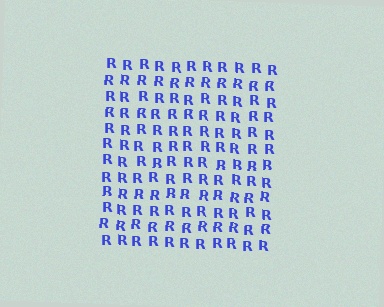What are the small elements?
The small elements are letter R's.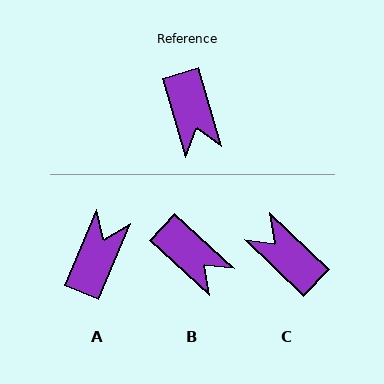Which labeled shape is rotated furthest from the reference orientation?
C, about 150 degrees away.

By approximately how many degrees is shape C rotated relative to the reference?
Approximately 150 degrees clockwise.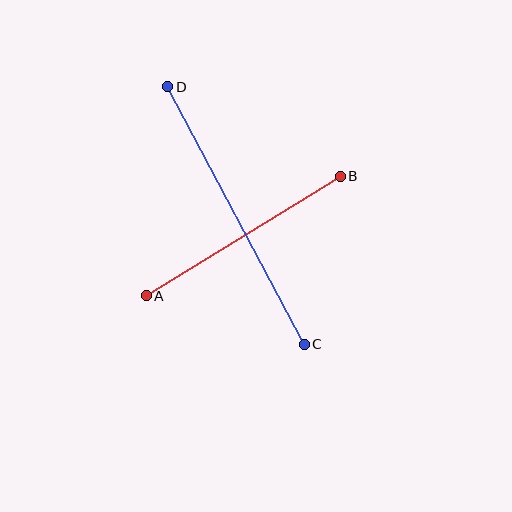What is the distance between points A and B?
The distance is approximately 228 pixels.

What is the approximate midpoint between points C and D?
The midpoint is at approximately (236, 216) pixels.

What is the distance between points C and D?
The distance is approximately 292 pixels.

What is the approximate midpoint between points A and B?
The midpoint is at approximately (243, 236) pixels.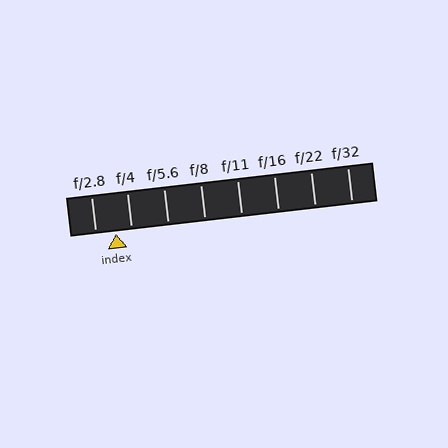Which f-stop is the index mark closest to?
The index mark is closest to f/4.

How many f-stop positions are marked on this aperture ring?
There are 8 f-stop positions marked.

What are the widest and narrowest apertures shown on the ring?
The widest aperture shown is f/2.8 and the narrowest is f/32.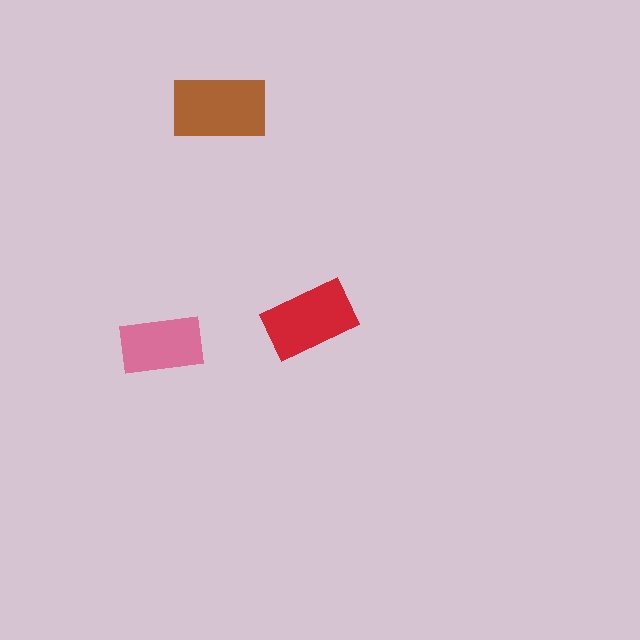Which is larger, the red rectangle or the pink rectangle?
The red one.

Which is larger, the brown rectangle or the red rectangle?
The brown one.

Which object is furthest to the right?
The red rectangle is rightmost.